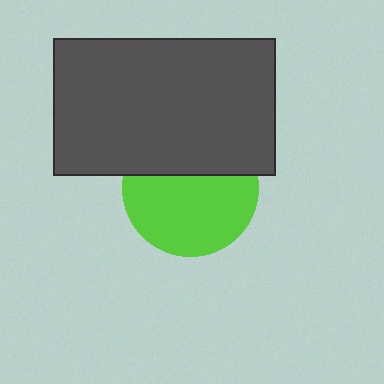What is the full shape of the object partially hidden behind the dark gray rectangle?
The partially hidden object is a lime circle.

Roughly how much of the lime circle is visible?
About half of it is visible (roughly 62%).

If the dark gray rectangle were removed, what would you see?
You would see the complete lime circle.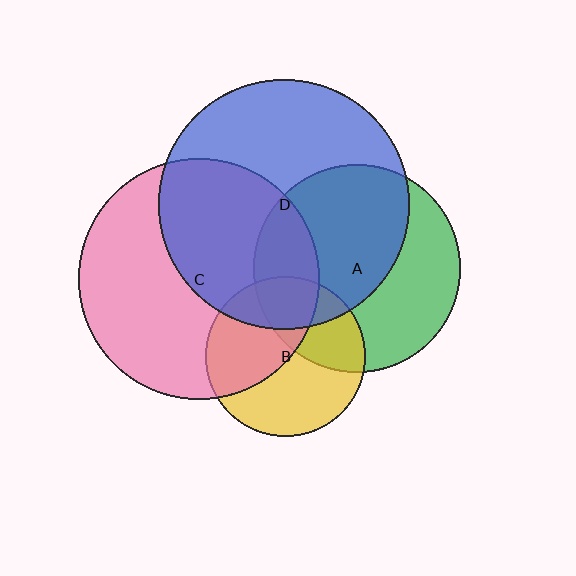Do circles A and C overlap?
Yes.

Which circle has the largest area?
Circle D (blue).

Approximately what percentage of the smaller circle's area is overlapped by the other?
Approximately 20%.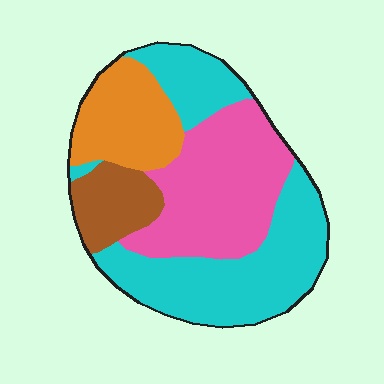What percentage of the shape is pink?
Pink takes up between a sixth and a third of the shape.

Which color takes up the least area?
Brown, at roughly 10%.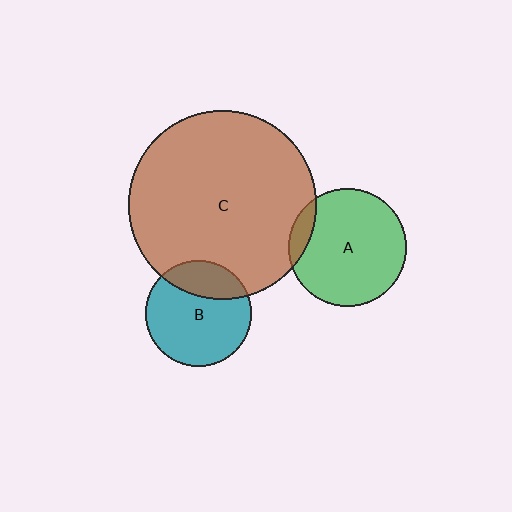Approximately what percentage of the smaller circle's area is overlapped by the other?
Approximately 25%.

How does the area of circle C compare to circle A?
Approximately 2.5 times.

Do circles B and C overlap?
Yes.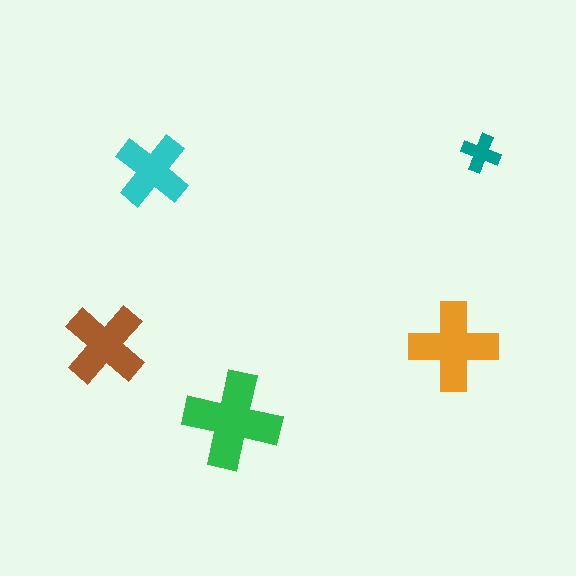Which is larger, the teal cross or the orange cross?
The orange one.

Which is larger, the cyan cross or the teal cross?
The cyan one.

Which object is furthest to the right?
The teal cross is rightmost.